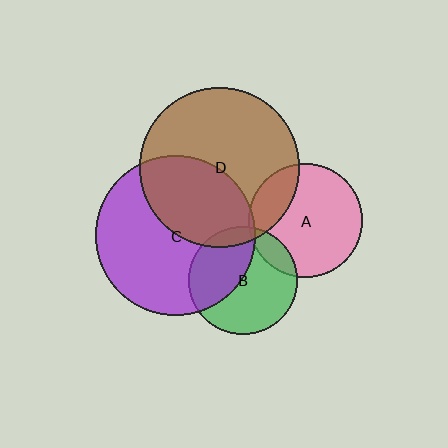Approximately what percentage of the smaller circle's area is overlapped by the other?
Approximately 5%.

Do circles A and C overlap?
Yes.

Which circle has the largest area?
Circle C (purple).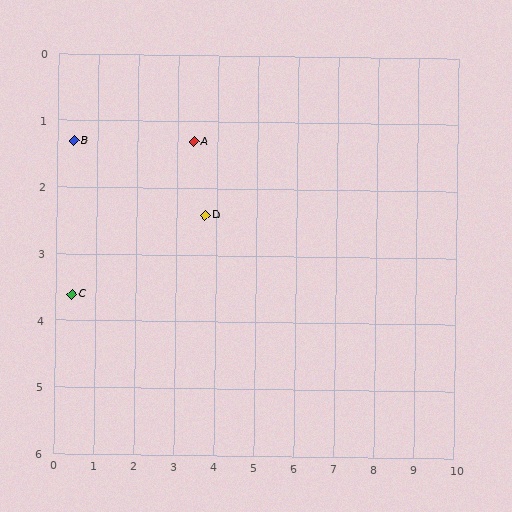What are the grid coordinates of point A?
Point A is at approximately (3.4, 1.3).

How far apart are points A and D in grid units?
Points A and D are about 1.1 grid units apart.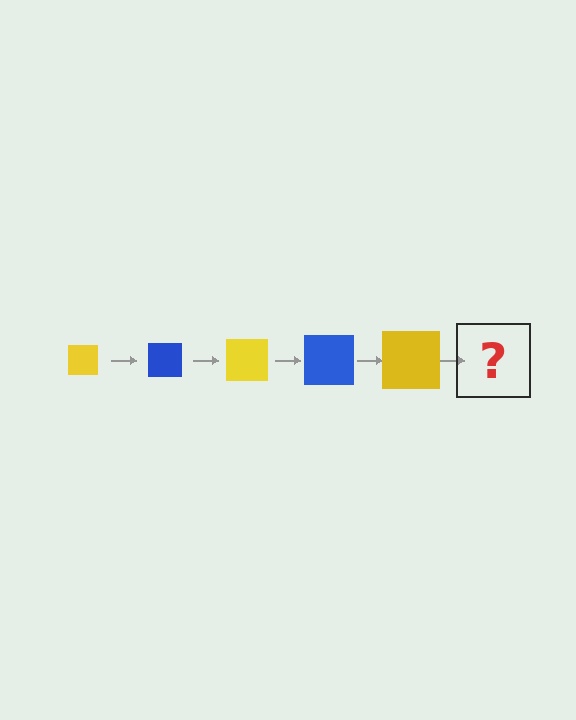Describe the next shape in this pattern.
It should be a blue square, larger than the previous one.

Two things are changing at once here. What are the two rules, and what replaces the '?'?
The two rules are that the square grows larger each step and the color cycles through yellow and blue. The '?' should be a blue square, larger than the previous one.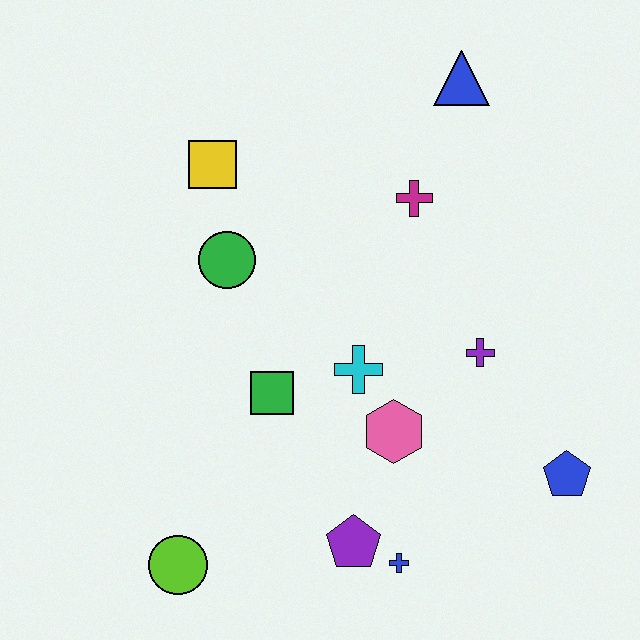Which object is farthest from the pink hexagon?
The blue triangle is farthest from the pink hexagon.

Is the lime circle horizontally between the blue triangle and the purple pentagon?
No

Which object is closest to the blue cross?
The purple pentagon is closest to the blue cross.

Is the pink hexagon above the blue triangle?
No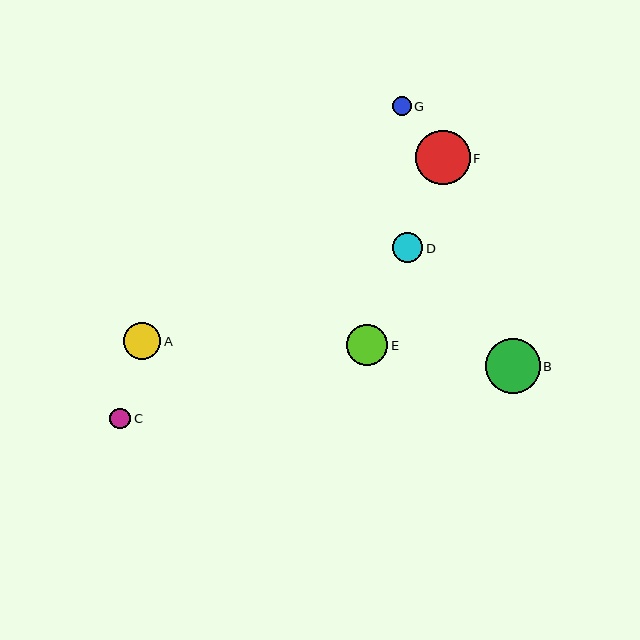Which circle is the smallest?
Circle G is the smallest with a size of approximately 19 pixels.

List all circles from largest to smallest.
From largest to smallest: B, F, E, A, D, C, G.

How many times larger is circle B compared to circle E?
Circle B is approximately 1.3 times the size of circle E.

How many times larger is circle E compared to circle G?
Circle E is approximately 2.2 times the size of circle G.